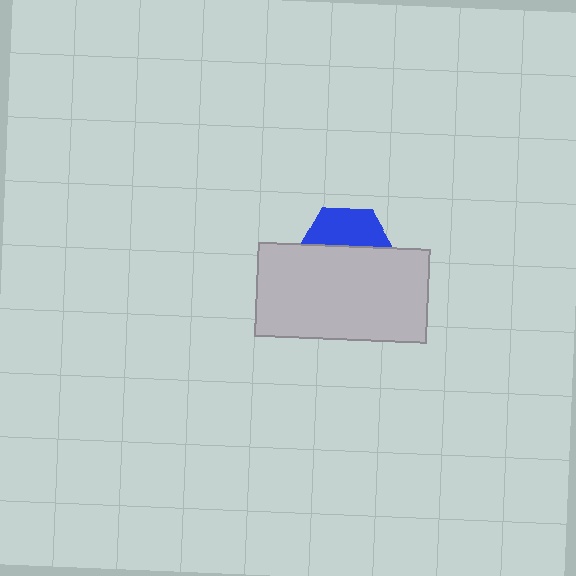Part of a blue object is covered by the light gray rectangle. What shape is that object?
It is a hexagon.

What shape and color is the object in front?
The object in front is a light gray rectangle.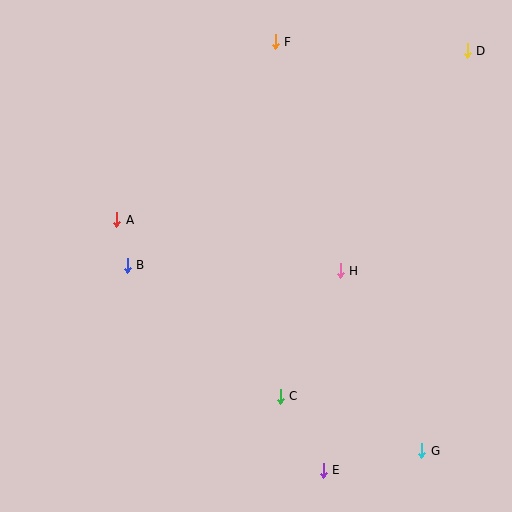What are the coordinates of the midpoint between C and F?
The midpoint between C and F is at (278, 219).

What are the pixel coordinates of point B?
Point B is at (127, 265).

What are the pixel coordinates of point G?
Point G is at (421, 451).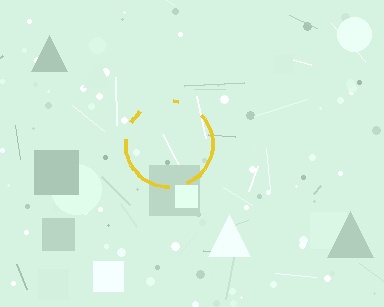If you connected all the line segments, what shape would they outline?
They would outline a circle.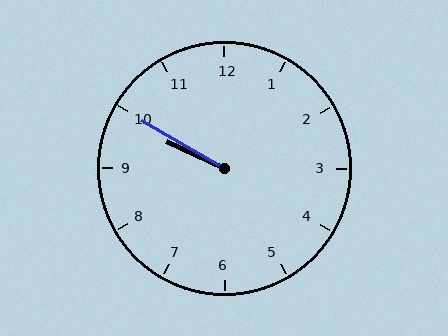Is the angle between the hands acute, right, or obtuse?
It is acute.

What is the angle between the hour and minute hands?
Approximately 5 degrees.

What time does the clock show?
9:50.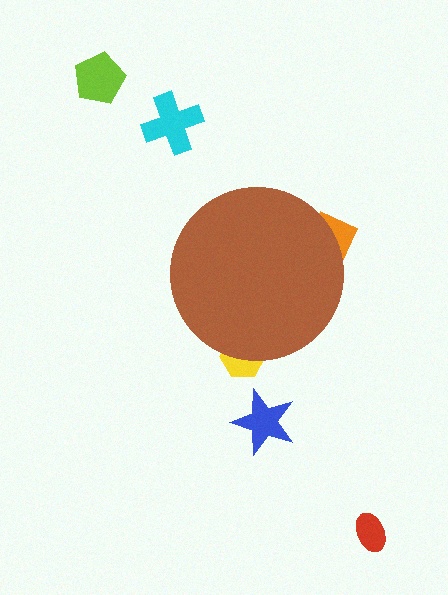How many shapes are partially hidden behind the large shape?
2 shapes are partially hidden.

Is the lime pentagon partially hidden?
No, the lime pentagon is fully visible.